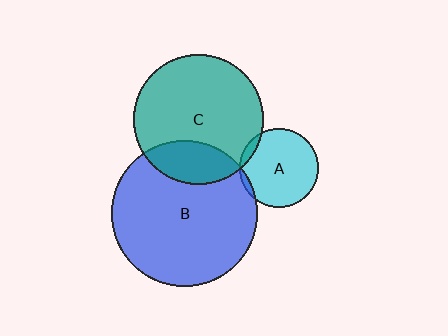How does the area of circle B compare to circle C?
Approximately 1.3 times.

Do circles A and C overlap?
Yes.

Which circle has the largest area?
Circle B (blue).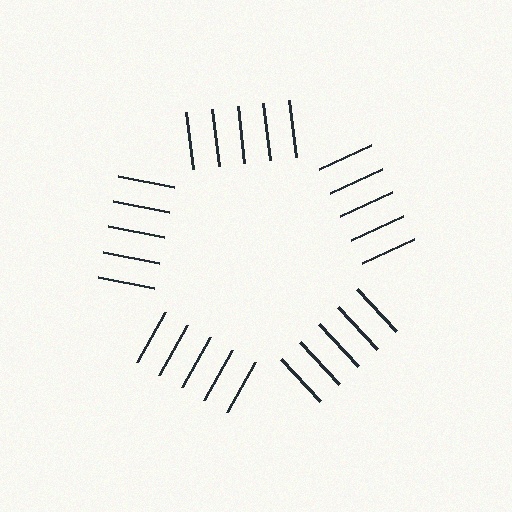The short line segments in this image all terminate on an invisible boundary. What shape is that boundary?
An illusory pentagon — the line segments terminate on its edges but no continuous stroke is drawn.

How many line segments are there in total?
25 — 5 along each of the 5 edges.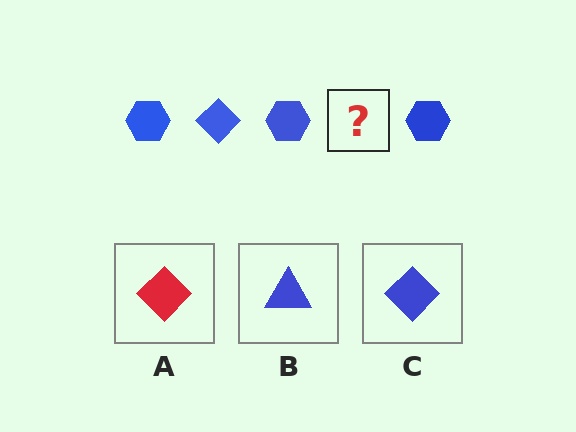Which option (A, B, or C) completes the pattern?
C.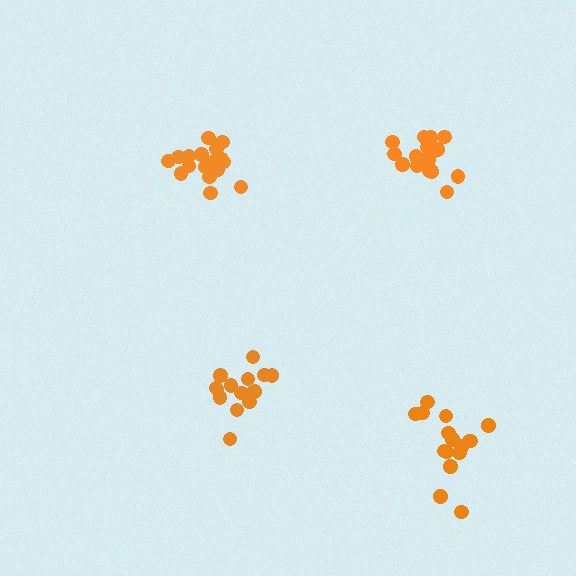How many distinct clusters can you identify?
There are 4 distinct clusters.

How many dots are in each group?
Group 1: 16 dots, Group 2: 15 dots, Group 3: 18 dots, Group 4: 19 dots (68 total).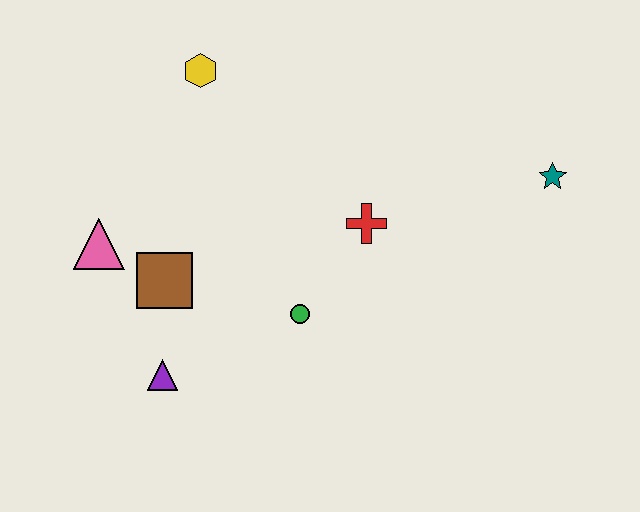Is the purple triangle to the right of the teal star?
No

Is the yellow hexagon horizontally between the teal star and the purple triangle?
Yes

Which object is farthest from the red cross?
The pink triangle is farthest from the red cross.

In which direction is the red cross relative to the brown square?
The red cross is to the right of the brown square.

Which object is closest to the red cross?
The green circle is closest to the red cross.